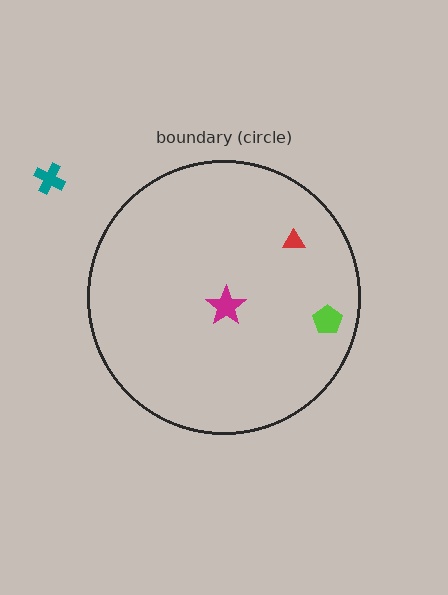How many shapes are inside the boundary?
3 inside, 1 outside.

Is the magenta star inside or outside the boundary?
Inside.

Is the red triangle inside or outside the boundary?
Inside.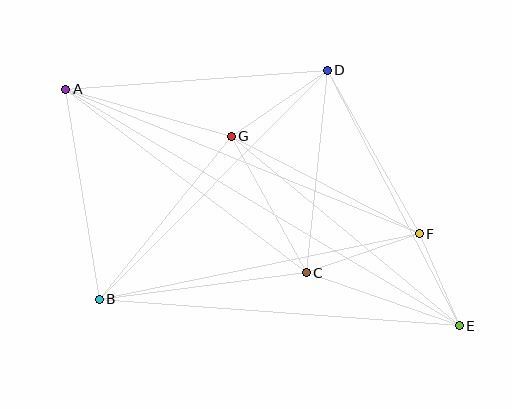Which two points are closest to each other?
Points E and F are closest to each other.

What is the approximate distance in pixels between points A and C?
The distance between A and C is approximately 302 pixels.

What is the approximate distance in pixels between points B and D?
The distance between B and D is approximately 323 pixels.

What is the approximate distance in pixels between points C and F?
The distance between C and F is approximately 120 pixels.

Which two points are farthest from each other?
Points A and E are farthest from each other.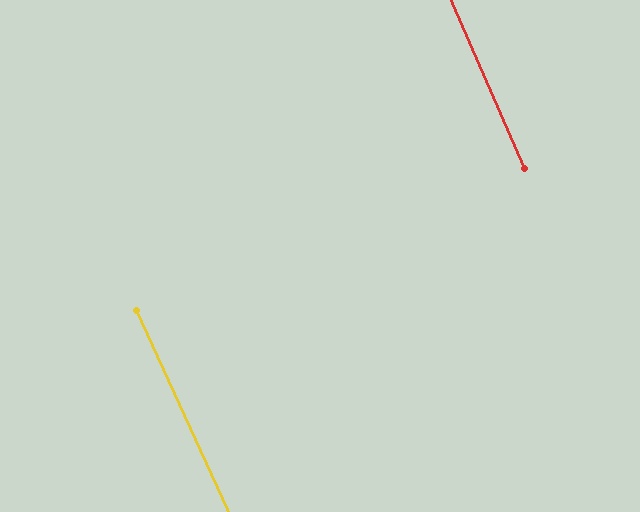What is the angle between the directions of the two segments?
Approximately 1 degree.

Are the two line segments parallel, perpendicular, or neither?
Parallel — their directions differ by only 0.9°.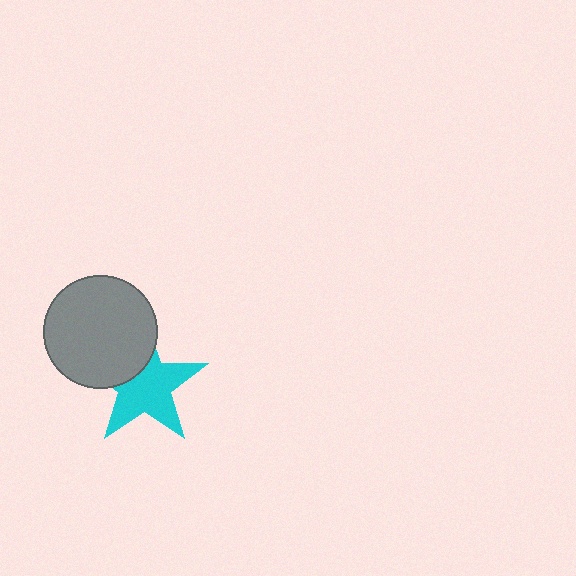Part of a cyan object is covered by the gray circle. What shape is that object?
It is a star.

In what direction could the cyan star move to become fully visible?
The cyan star could move toward the lower-right. That would shift it out from behind the gray circle entirely.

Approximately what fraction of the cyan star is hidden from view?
Roughly 31% of the cyan star is hidden behind the gray circle.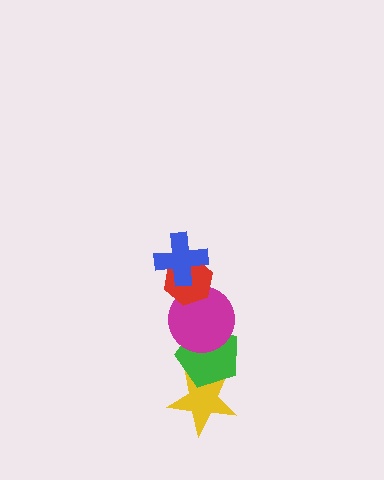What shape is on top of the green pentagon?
The magenta circle is on top of the green pentagon.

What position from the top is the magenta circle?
The magenta circle is 3rd from the top.